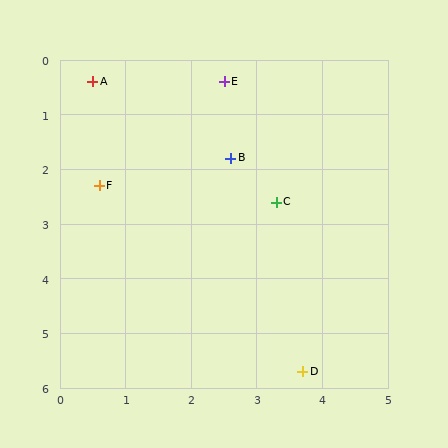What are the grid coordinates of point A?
Point A is at approximately (0.5, 0.4).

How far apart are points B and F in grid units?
Points B and F are about 2.1 grid units apart.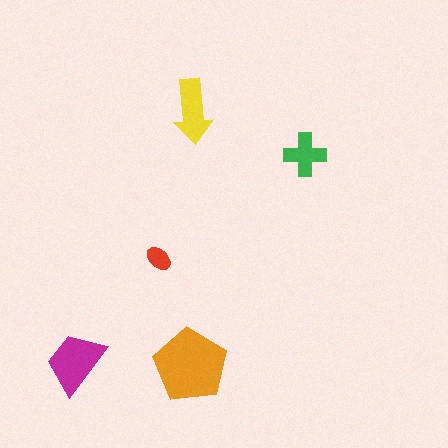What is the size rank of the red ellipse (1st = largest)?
5th.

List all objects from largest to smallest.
The orange pentagon, the magenta trapezoid, the yellow arrow, the green cross, the red ellipse.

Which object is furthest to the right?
The green cross is rightmost.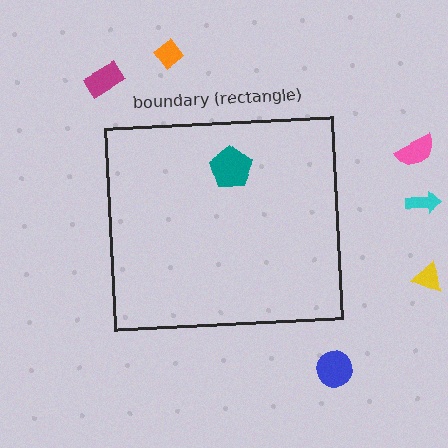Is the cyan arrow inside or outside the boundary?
Outside.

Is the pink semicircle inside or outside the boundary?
Outside.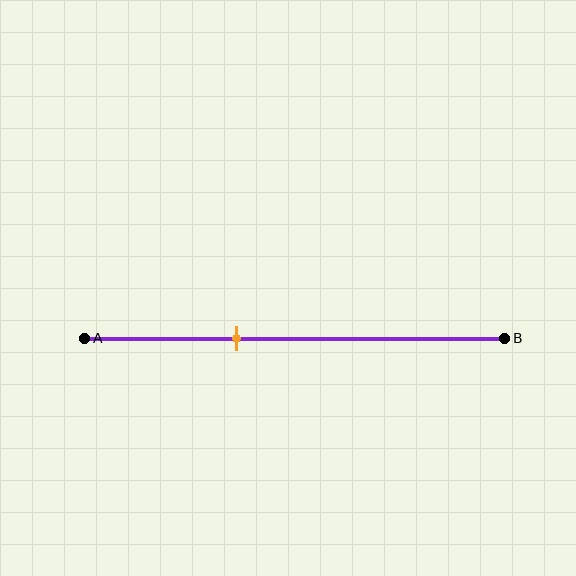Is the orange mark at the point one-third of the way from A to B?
Yes, the mark is approximately at the one-third point.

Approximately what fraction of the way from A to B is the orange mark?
The orange mark is approximately 35% of the way from A to B.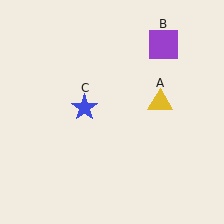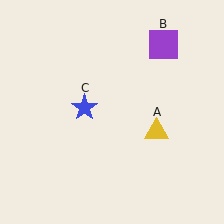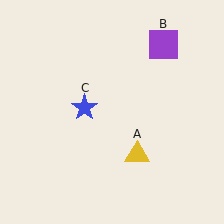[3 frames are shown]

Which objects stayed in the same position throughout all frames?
Purple square (object B) and blue star (object C) remained stationary.